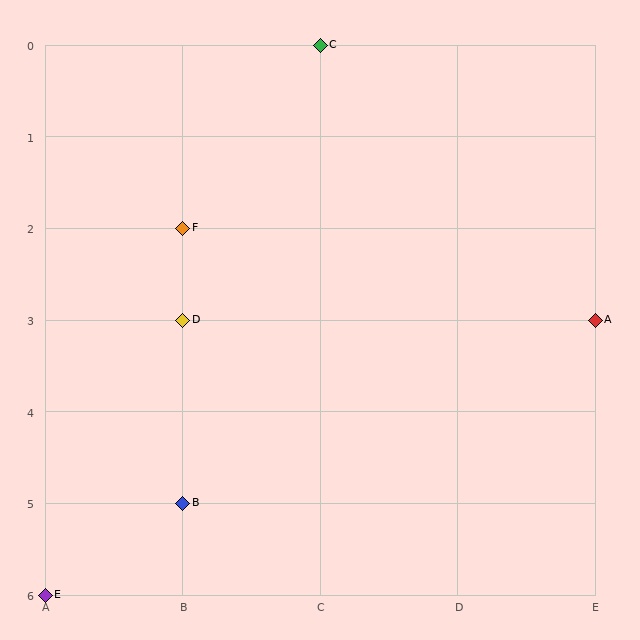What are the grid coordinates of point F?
Point F is at grid coordinates (B, 2).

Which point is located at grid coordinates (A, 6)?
Point E is at (A, 6).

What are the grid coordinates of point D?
Point D is at grid coordinates (B, 3).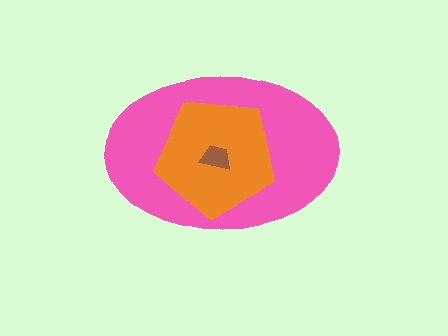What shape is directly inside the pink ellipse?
The orange pentagon.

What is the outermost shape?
The pink ellipse.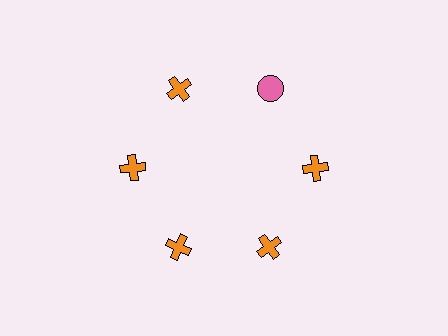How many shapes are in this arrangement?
There are 6 shapes arranged in a ring pattern.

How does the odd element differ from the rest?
It differs in both color (pink instead of orange) and shape (circle instead of cross).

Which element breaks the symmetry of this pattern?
The pink circle at roughly the 1 o'clock position breaks the symmetry. All other shapes are orange crosses.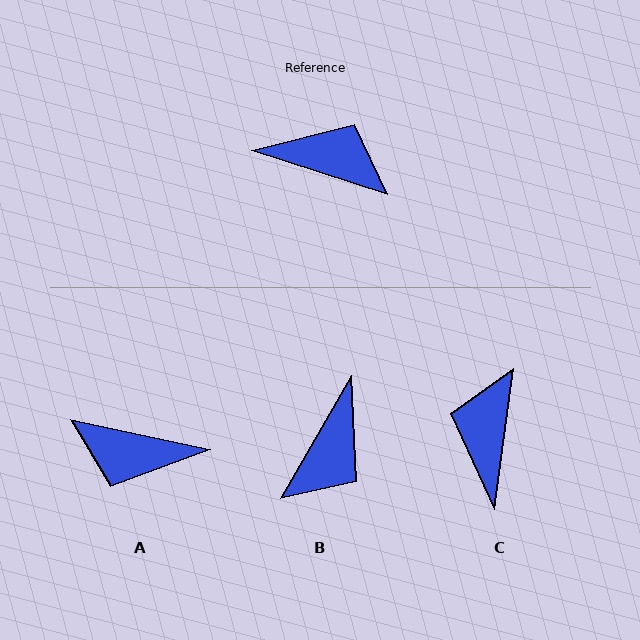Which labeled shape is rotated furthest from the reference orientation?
A, about 174 degrees away.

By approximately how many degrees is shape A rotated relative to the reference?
Approximately 174 degrees clockwise.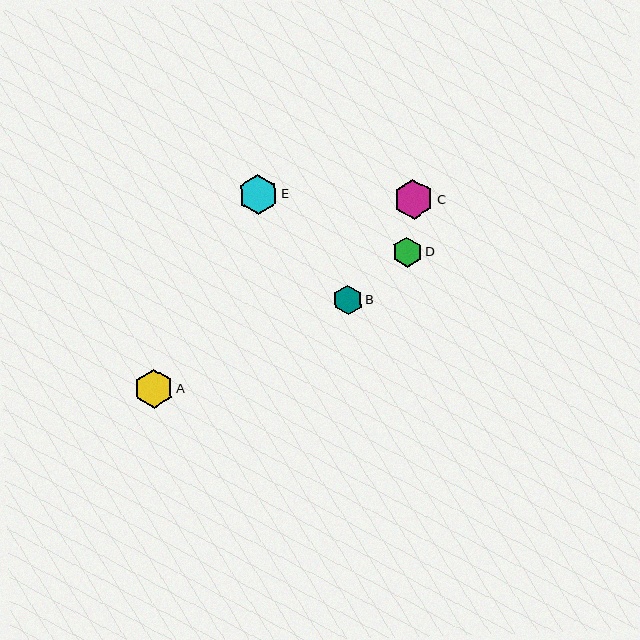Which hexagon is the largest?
Hexagon C is the largest with a size of approximately 40 pixels.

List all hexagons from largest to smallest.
From largest to smallest: C, E, A, D, B.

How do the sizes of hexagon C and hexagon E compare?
Hexagon C and hexagon E are approximately the same size.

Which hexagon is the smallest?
Hexagon B is the smallest with a size of approximately 30 pixels.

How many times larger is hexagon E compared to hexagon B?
Hexagon E is approximately 1.3 times the size of hexagon B.